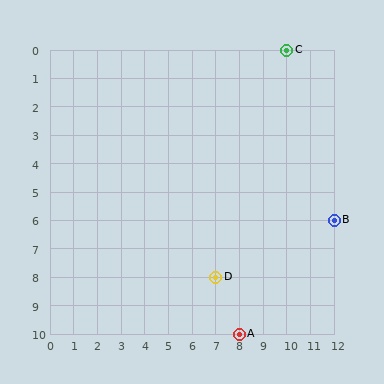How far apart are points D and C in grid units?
Points D and C are 3 columns and 8 rows apart (about 8.5 grid units diagonally).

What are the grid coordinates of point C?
Point C is at grid coordinates (10, 0).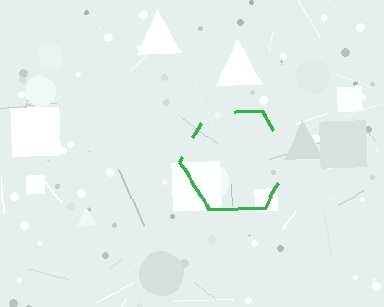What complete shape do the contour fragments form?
The contour fragments form a hexagon.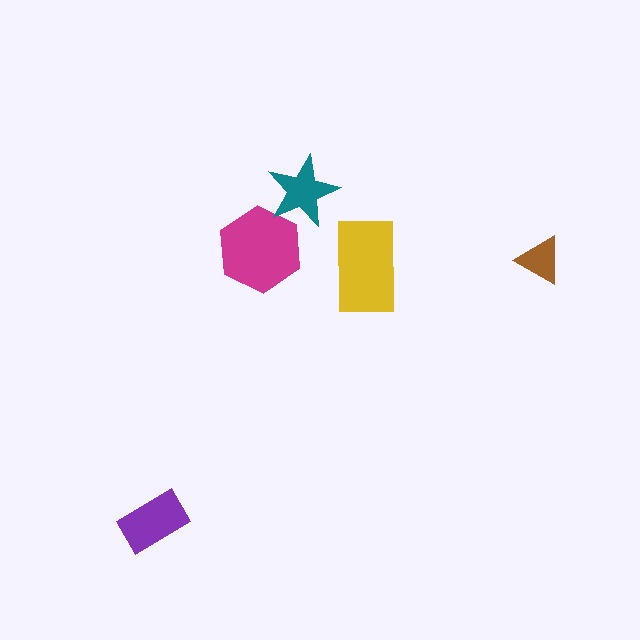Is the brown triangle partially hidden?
No, no other shape covers it.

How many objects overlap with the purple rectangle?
0 objects overlap with the purple rectangle.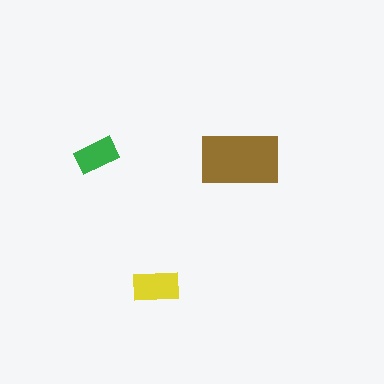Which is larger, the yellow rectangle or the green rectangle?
The yellow one.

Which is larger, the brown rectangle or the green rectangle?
The brown one.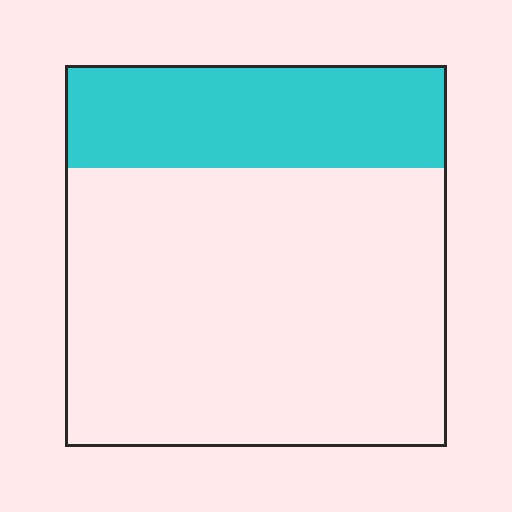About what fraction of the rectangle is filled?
About one quarter (1/4).